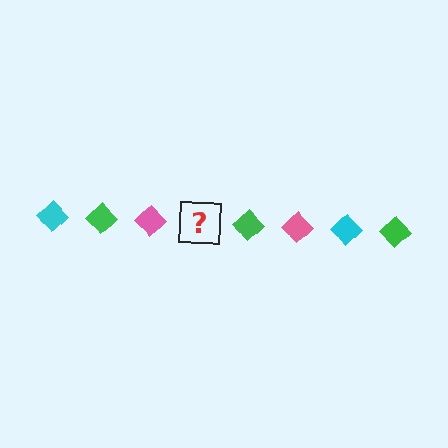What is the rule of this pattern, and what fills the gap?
The rule is that the pattern cycles through cyan, green, pink diamonds. The gap should be filled with a cyan diamond.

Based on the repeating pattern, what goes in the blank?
The blank should be a cyan diamond.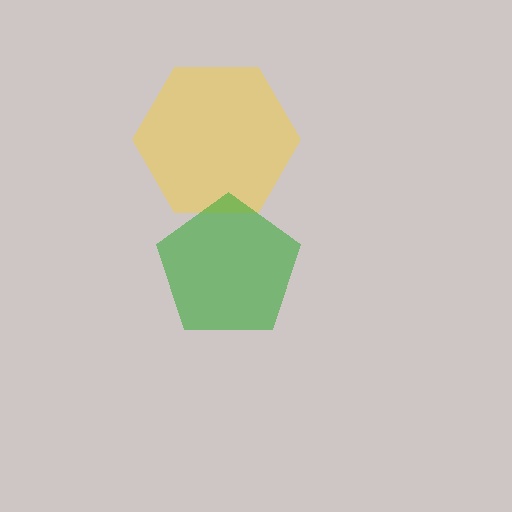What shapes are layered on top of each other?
The layered shapes are: a yellow hexagon, a green pentagon.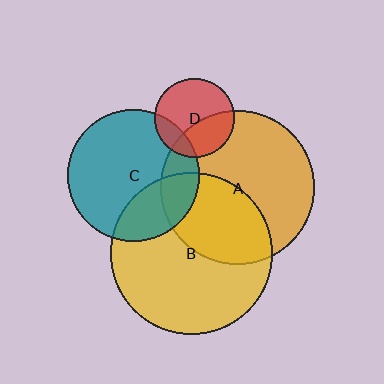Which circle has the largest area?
Circle B (yellow).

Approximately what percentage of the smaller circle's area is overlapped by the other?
Approximately 40%.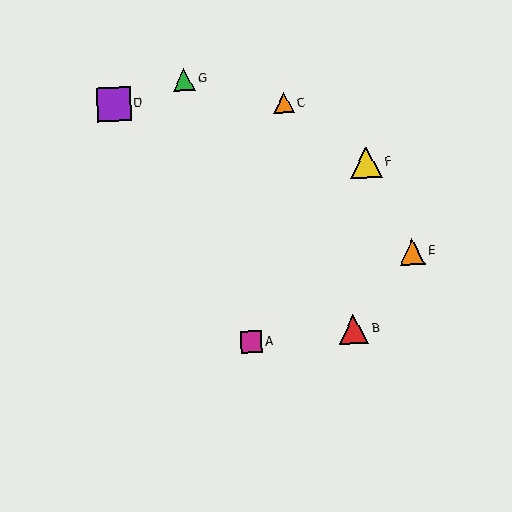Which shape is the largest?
The purple square (labeled D) is the largest.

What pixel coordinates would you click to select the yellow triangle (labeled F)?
Click at (366, 163) to select the yellow triangle F.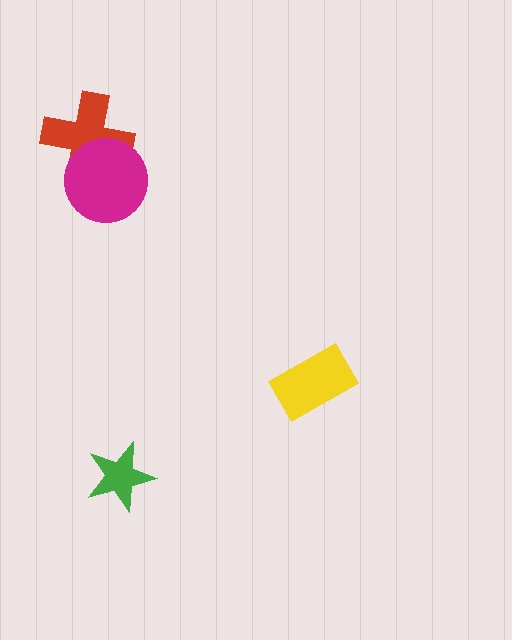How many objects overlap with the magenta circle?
1 object overlaps with the magenta circle.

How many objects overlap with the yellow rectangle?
0 objects overlap with the yellow rectangle.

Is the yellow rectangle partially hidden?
No, no other shape covers it.